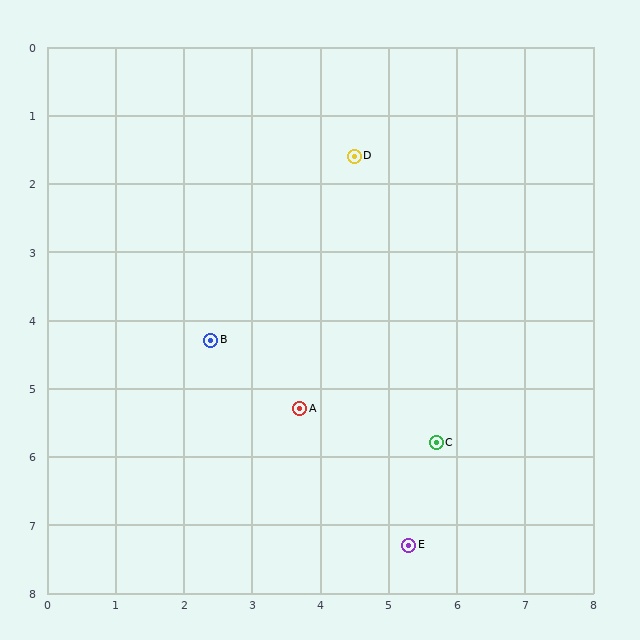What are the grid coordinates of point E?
Point E is at approximately (5.3, 7.3).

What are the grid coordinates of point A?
Point A is at approximately (3.7, 5.3).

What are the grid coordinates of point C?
Point C is at approximately (5.7, 5.8).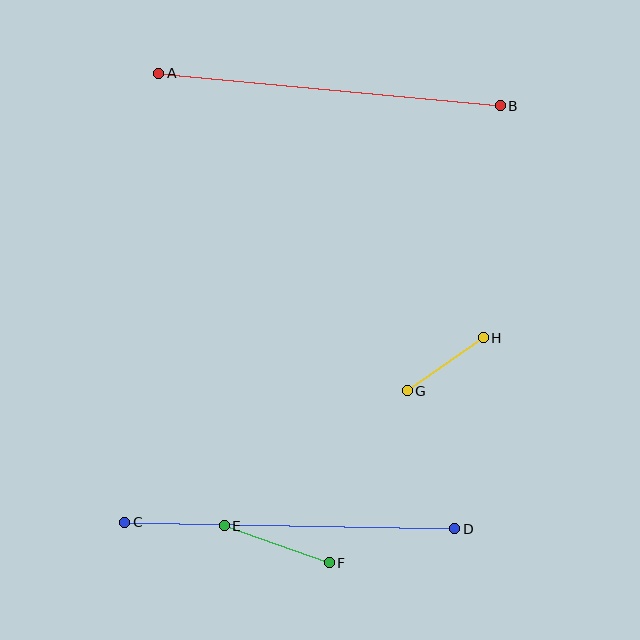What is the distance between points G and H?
The distance is approximately 93 pixels.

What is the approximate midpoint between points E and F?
The midpoint is at approximately (277, 544) pixels.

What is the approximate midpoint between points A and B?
The midpoint is at approximately (330, 90) pixels.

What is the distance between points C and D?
The distance is approximately 330 pixels.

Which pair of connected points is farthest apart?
Points A and B are farthest apart.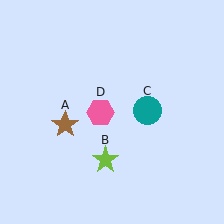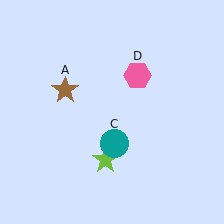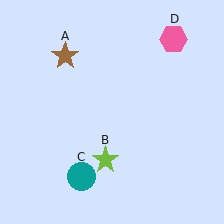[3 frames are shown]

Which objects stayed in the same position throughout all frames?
Lime star (object B) remained stationary.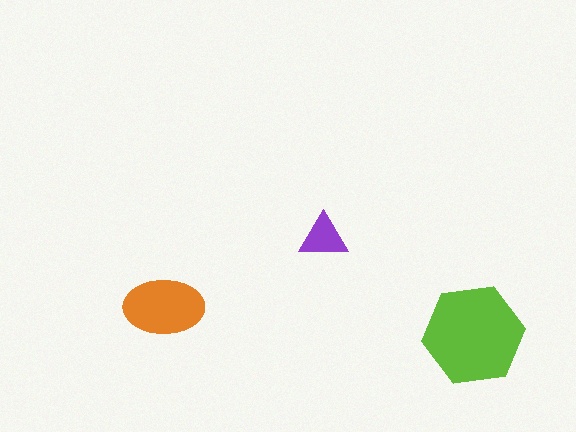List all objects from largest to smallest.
The lime hexagon, the orange ellipse, the purple triangle.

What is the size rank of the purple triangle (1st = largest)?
3rd.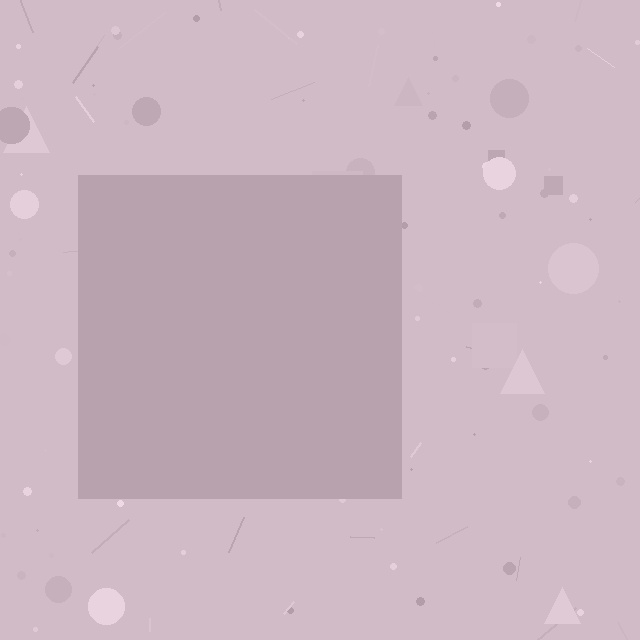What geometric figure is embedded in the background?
A square is embedded in the background.